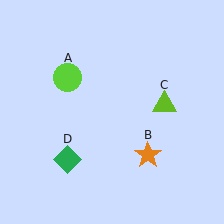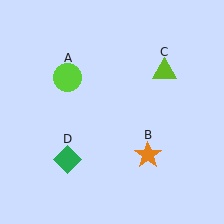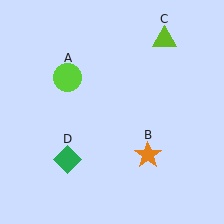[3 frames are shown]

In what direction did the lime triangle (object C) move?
The lime triangle (object C) moved up.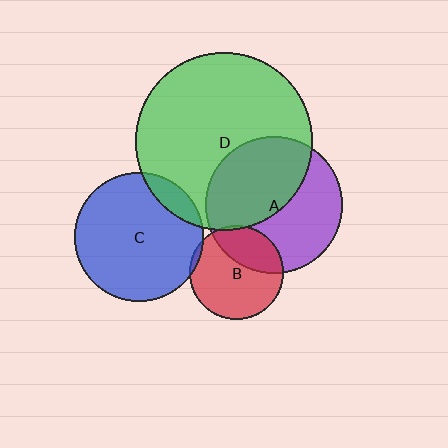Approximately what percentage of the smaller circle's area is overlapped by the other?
Approximately 10%.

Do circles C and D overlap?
Yes.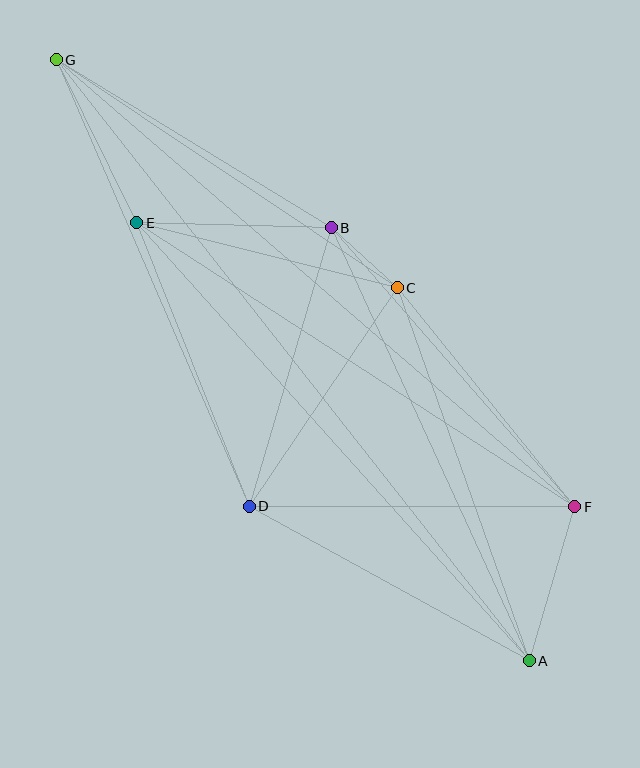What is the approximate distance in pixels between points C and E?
The distance between C and E is approximately 268 pixels.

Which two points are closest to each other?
Points B and C are closest to each other.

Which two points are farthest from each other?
Points A and G are farthest from each other.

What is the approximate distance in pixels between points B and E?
The distance between B and E is approximately 195 pixels.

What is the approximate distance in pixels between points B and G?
The distance between B and G is approximately 322 pixels.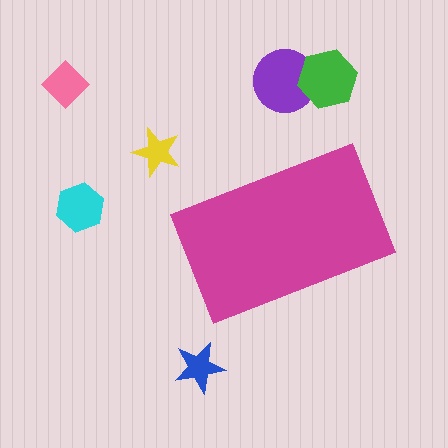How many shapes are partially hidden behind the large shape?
0 shapes are partially hidden.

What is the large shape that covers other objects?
A magenta rectangle.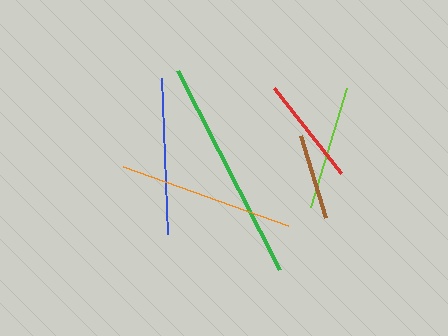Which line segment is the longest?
The green line is the longest at approximately 224 pixels.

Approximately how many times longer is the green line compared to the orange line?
The green line is approximately 1.3 times the length of the orange line.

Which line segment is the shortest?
The brown line is the shortest at approximately 85 pixels.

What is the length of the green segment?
The green segment is approximately 224 pixels long.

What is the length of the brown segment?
The brown segment is approximately 85 pixels long.